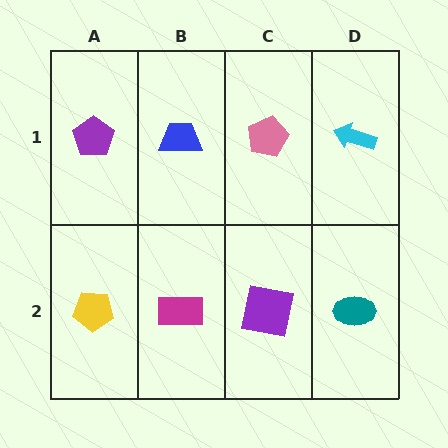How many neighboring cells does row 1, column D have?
2.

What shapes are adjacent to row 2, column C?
A pink pentagon (row 1, column C), a magenta rectangle (row 2, column B), a teal ellipse (row 2, column D).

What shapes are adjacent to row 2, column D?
A cyan arrow (row 1, column D), a purple square (row 2, column C).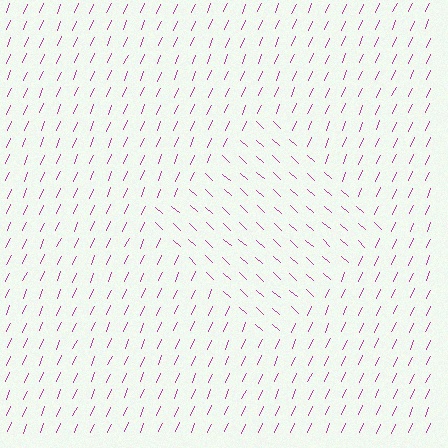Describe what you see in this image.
The image is filled with small magenta line segments. A diamond region in the image has lines oriented differently from the surrounding lines, creating a visible texture boundary.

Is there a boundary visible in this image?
Yes, there is a texture boundary formed by a change in line orientation.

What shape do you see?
I see a diamond.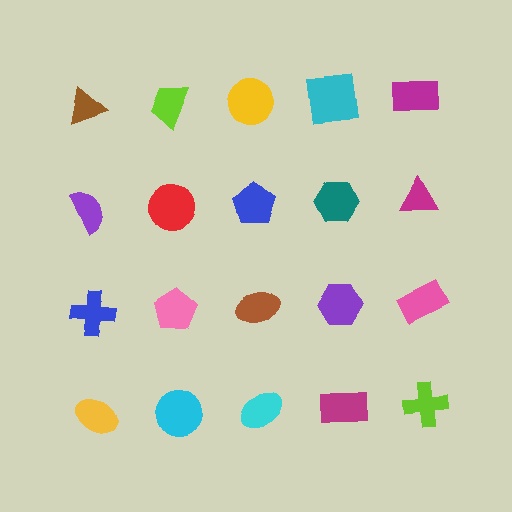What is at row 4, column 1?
A yellow ellipse.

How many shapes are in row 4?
5 shapes.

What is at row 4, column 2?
A cyan circle.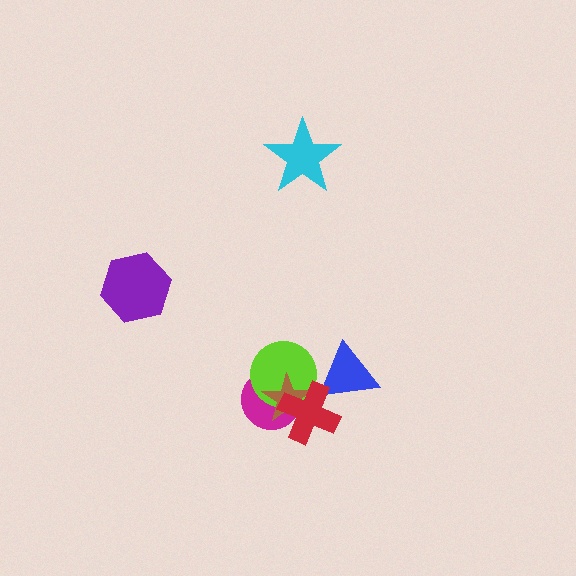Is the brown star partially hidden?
Yes, it is partially covered by another shape.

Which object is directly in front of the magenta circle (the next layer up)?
The lime circle is directly in front of the magenta circle.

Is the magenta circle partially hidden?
Yes, it is partially covered by another shape.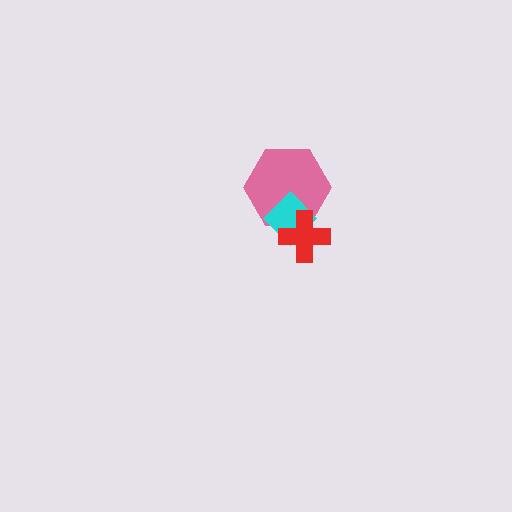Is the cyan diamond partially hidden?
Yes, it is partially covered by another shape.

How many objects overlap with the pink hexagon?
2 objects overlap with the pink hexagon.